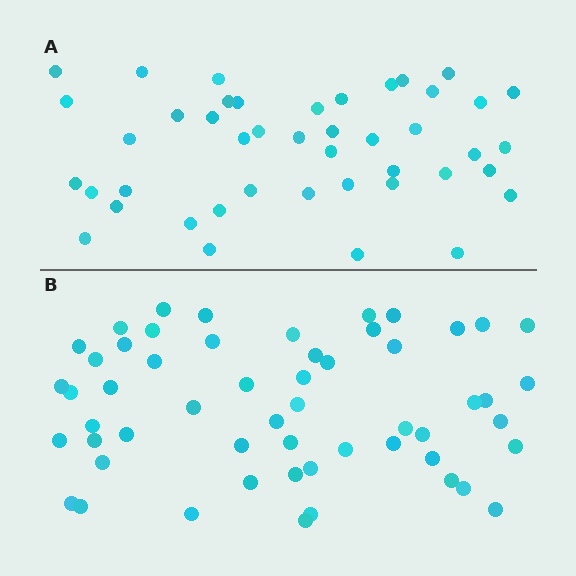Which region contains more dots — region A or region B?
Region B (the bottom region) has more dots.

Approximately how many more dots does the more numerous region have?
Region B has roughly 12 or so more dots than region A.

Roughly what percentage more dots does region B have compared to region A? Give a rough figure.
About 25% more.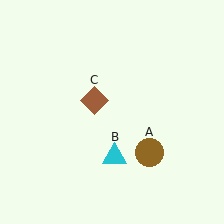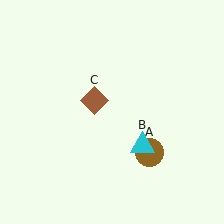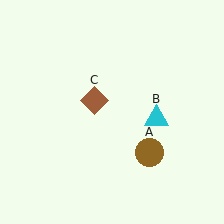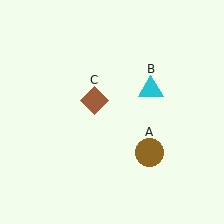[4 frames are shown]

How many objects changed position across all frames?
1 object changed position: cyan triangle (object B).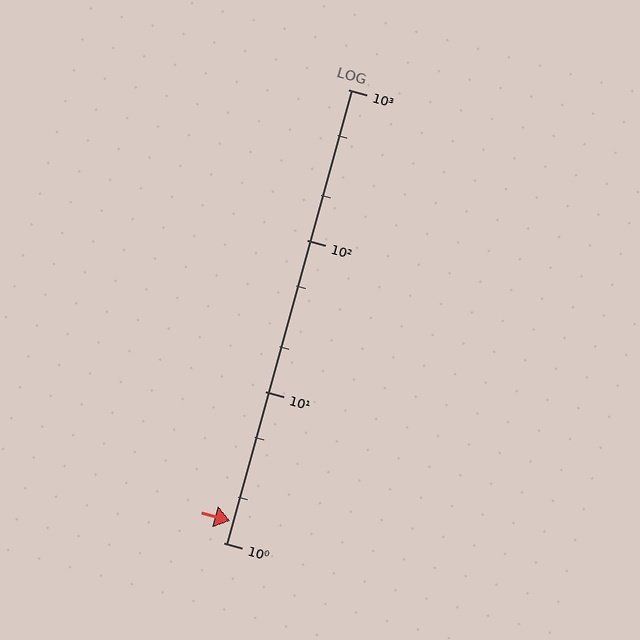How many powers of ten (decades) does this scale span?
The scale spans 3 decades, from 1 to 1000.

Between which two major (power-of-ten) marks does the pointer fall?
The pointer is between 1 and 10.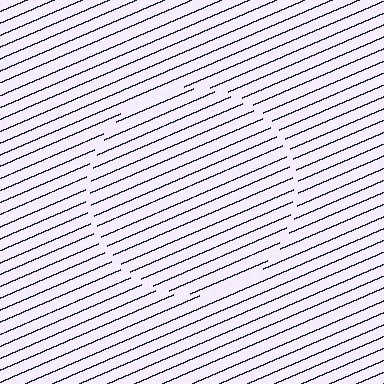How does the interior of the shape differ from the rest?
The interior of the shape contains the same grating, shifted by half a period — the contour is defined by the phase discontinuity where line-ends from the inner and outer gratings abut.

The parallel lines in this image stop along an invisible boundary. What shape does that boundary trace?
An illusory circle. The interior of the shape contains the same grating, shifted by half a period — the contour is defined by the phase discontinuity where line-ends from the inner and outer gratings abut.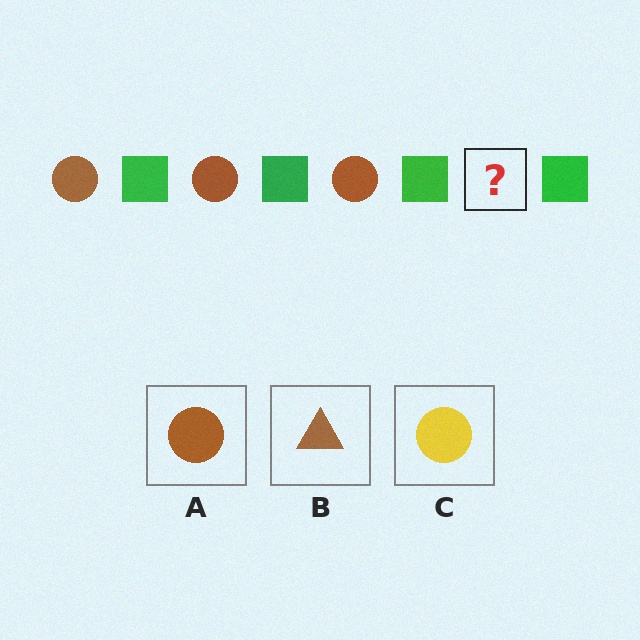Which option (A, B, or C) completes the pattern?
A.